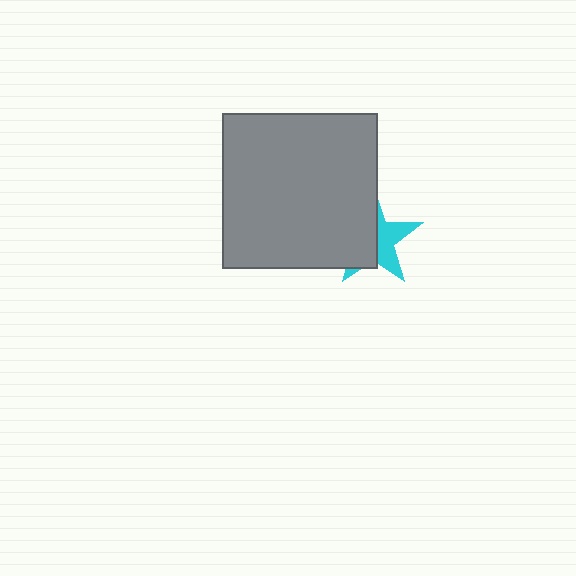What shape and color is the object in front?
The object in front is a gray square.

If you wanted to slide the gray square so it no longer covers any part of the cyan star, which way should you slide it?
Slide it left — that is the most direct way to separate the two shapes.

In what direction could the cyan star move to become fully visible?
The cyan star could move right. That would shift it out from behind the gray square entirely.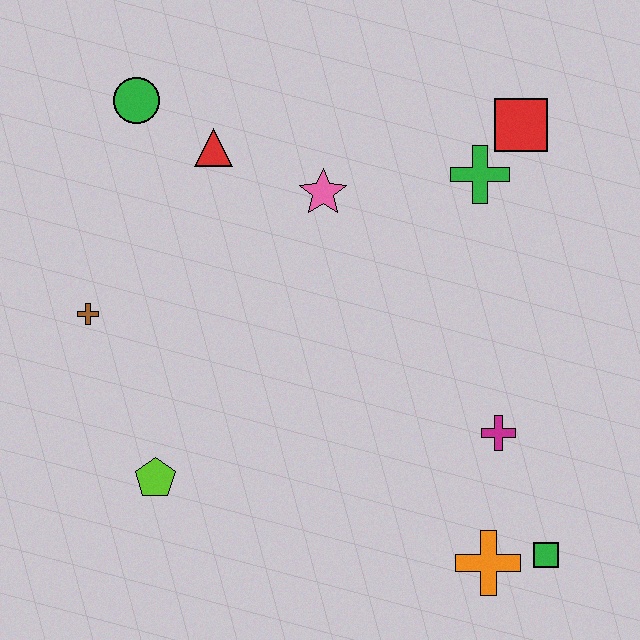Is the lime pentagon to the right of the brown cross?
Yes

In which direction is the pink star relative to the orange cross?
The pink star is above the orange cross.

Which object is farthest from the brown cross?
The green square is farthest from the brown cross.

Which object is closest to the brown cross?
The lime pentagon is closest to the brown cross.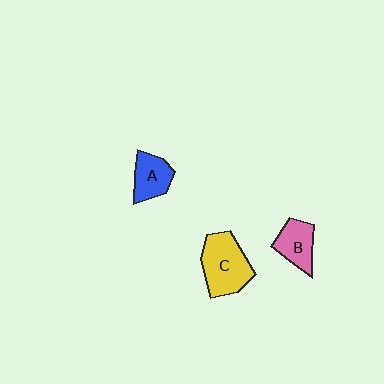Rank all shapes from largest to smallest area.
From largest to smallest: C (yellow), B (pink), A (blue).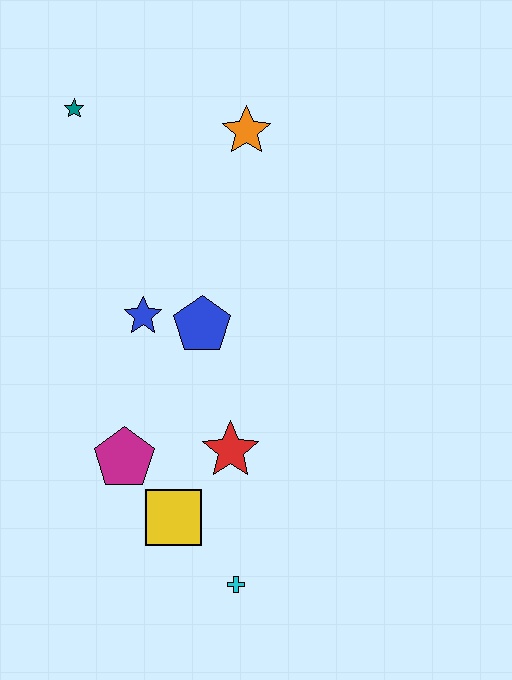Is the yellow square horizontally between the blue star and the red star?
Yes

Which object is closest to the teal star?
The orange star is closest to the teal star.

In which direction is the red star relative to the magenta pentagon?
The red star is to the right of the magenta pentagon.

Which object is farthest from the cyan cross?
The teal star is farthest from the cyan cross.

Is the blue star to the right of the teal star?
Yes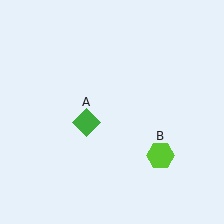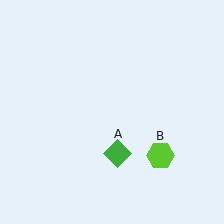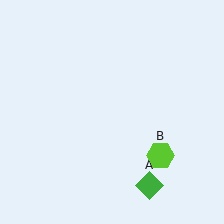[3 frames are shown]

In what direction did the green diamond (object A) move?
The green diamond (object A) moved down and to the right.